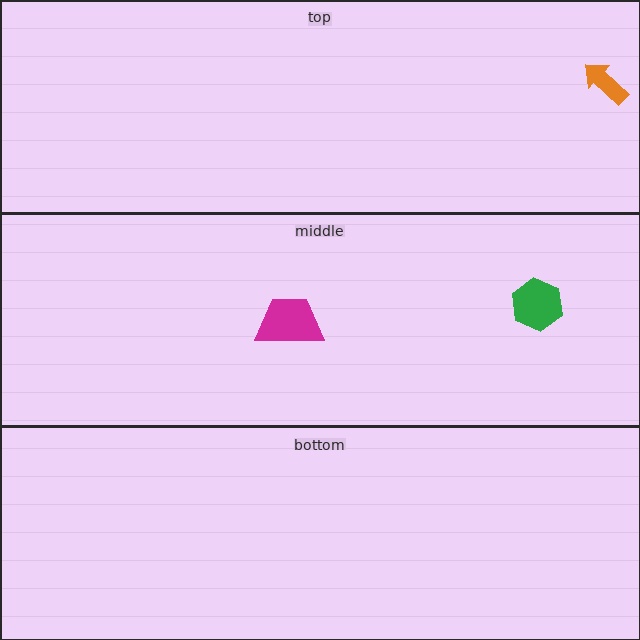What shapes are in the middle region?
The green hexagon, the magenta trapezoid.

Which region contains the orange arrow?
The top region.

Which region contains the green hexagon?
The middle region.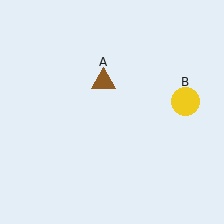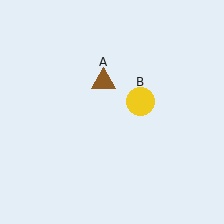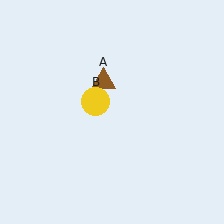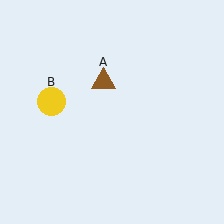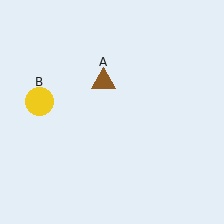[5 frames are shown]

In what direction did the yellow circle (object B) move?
The yellow circle (object B) moved left.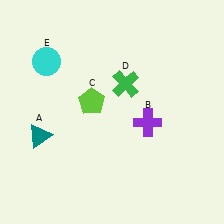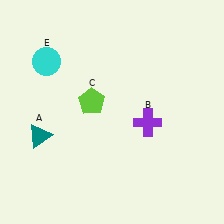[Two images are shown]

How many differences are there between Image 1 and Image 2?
There is 1 difference between the two images.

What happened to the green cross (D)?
The green cross (D) was removed in Image 2. It was in the top-right area of Image 1.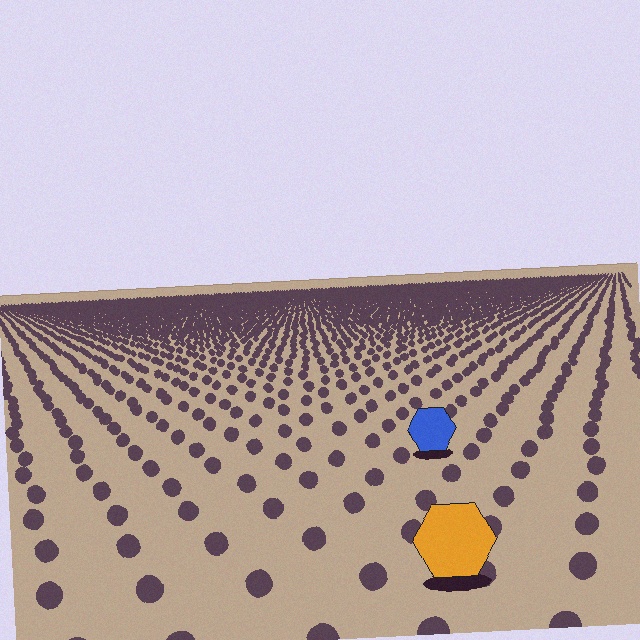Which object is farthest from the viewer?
The blue hexagon is farthest from the viewer. It appears smaller and the ground texture around it is denser.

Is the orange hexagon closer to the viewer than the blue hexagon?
Yes. The orange hexagon is closer — you can tell from the texture gradient: the ground texture is coarser near it.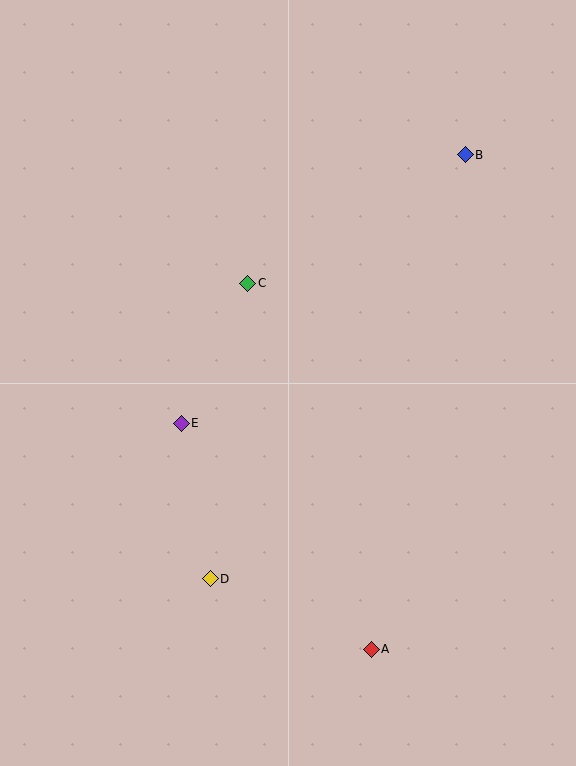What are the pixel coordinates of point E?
Point E is at (181, 423).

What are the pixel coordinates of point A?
Point A is at (371, 649).